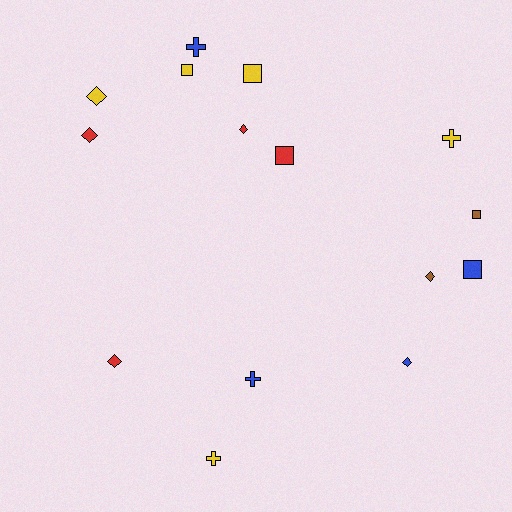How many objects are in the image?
There are 15 objects.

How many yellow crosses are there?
There are 2 yellow crosses.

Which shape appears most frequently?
Diamond, with 6 objects.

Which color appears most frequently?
Yellow, with 5 objects.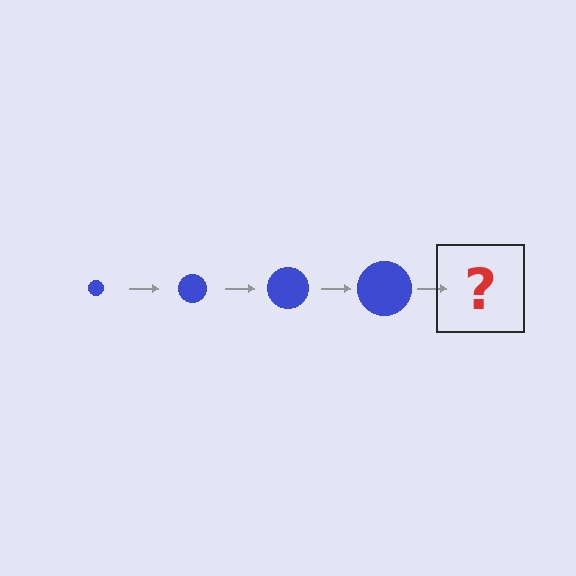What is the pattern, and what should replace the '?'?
The pattern is that the circle gets progressively larger each step. The '?' should be a blue circle, larger than the previous one.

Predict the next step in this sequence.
The next step is a blue circle, larger than the previous one.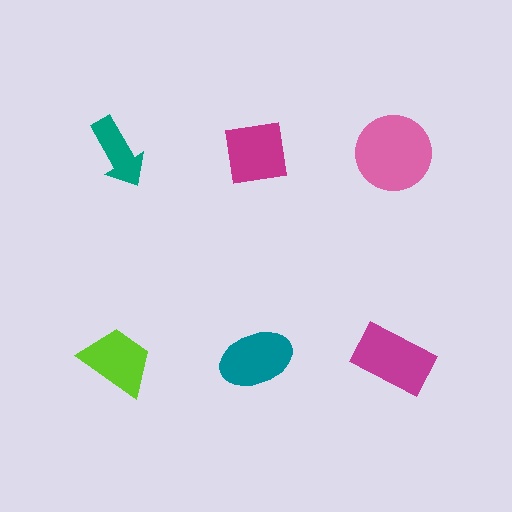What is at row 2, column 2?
A teal ellipse.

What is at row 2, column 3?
A magenta rectangle.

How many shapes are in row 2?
3 shapes.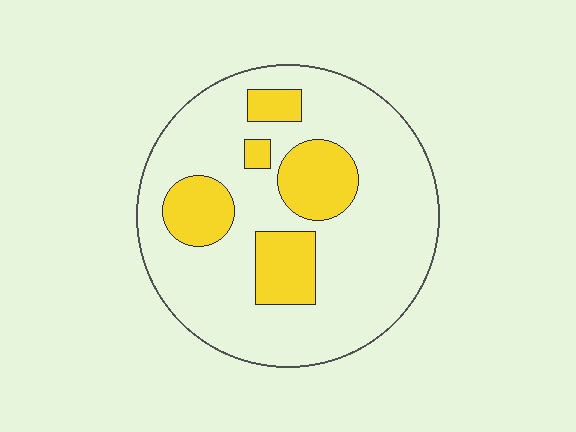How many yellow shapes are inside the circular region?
5.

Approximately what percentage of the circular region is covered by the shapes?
Approximately 25%.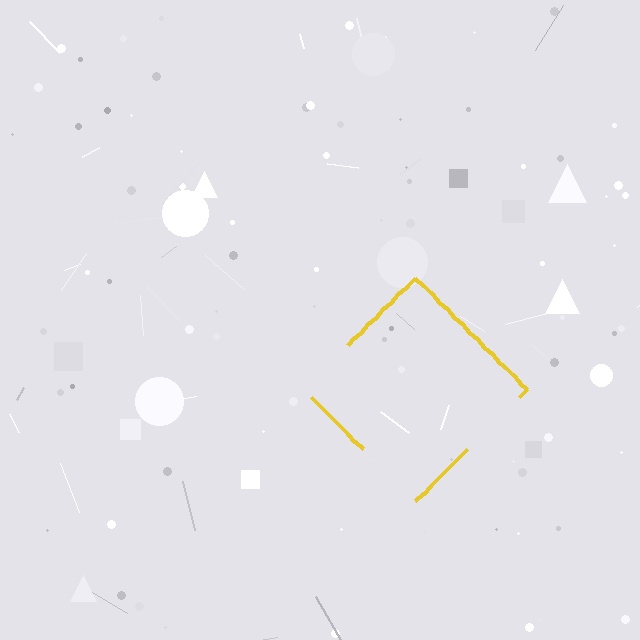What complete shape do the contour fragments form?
The contour fragments form a diamond.